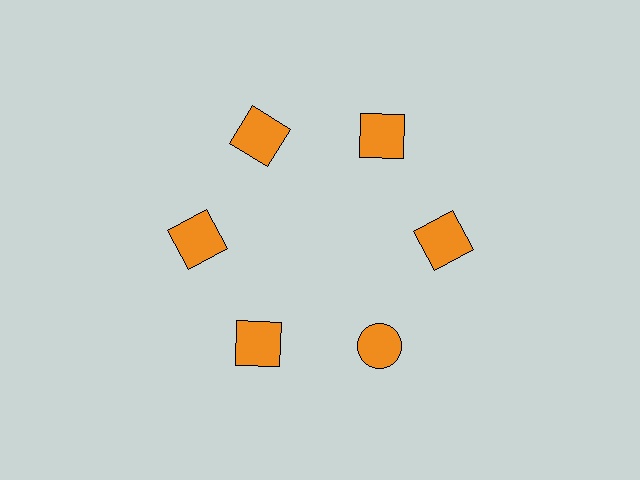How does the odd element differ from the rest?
It has a different shape: circle instead of square.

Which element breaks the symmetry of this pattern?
The orange circle at roughly the 5 o'clock position breaks the symmetry. All other shapes are orange squares.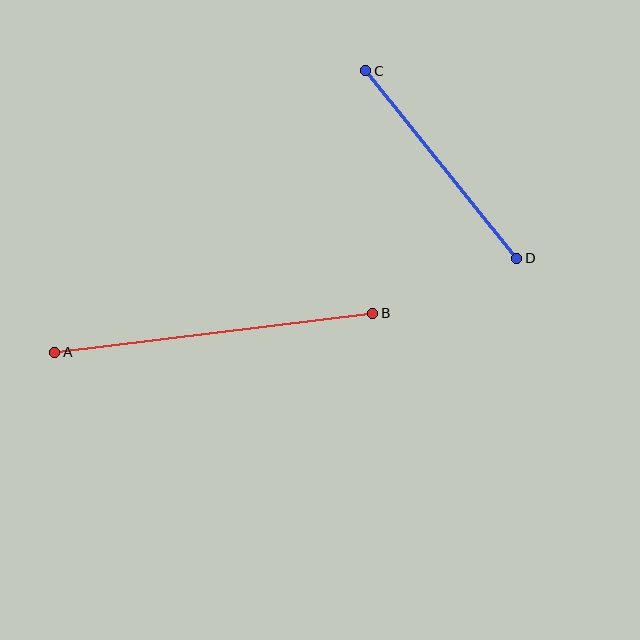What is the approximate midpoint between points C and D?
The midpoint is at approximately (441, 165) pixels.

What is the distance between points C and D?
The distance is approximately 241 pixels.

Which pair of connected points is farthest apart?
Points A and B are farthest apart.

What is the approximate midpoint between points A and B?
The midpoint is at approximately (214, 333) pixels.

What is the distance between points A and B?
The distance is approximately 320 pixels.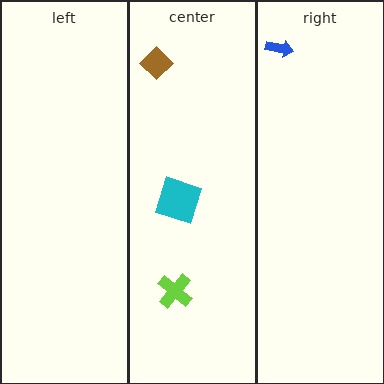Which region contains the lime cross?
The center region.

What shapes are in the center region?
The lime cross, the brown diamond, the cyan square.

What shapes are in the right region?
The blue arrow.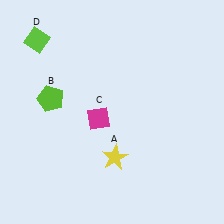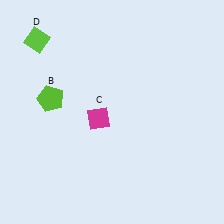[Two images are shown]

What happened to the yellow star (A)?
The yellow star (A) was removed in Image 2. It was in the bottom-right area of Image 1.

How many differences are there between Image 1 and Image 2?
There is 1 difference between the two images.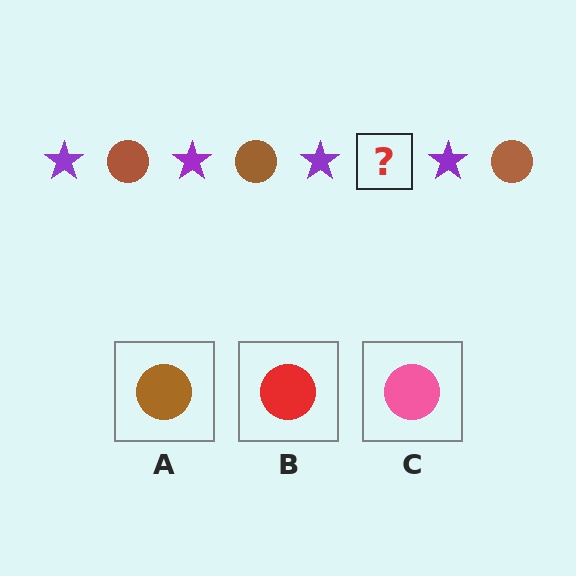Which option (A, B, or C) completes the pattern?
A.